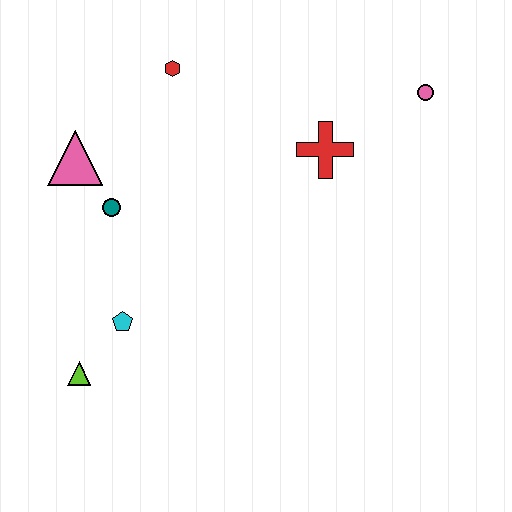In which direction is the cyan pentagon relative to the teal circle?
The cyan pentagon is below the teal circle.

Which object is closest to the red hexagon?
The pink triangle is closest to the red hexagon.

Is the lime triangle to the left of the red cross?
Yes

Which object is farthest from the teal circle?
The pink circle is farthest from the teal circle.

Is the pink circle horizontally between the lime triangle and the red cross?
No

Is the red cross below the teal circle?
No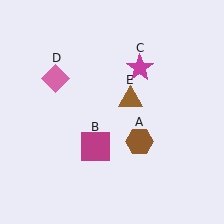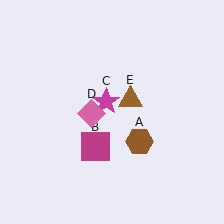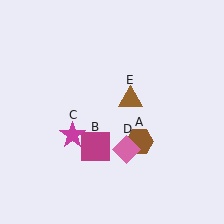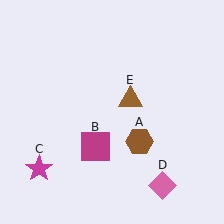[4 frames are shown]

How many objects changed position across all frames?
2 objects changed position: magenta star (object C), pink diamond (object D).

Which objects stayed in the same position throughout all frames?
Brown hexagon (object A) and magenta square (object B) and brown triangle (object E) remained stationary.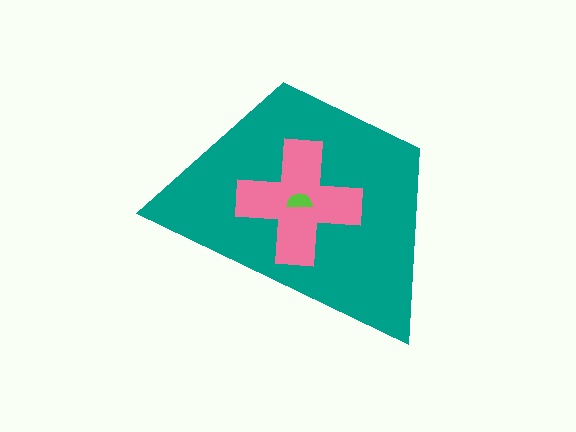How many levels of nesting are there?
3.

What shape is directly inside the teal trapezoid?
The pink cross.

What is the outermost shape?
The teal trapezoid.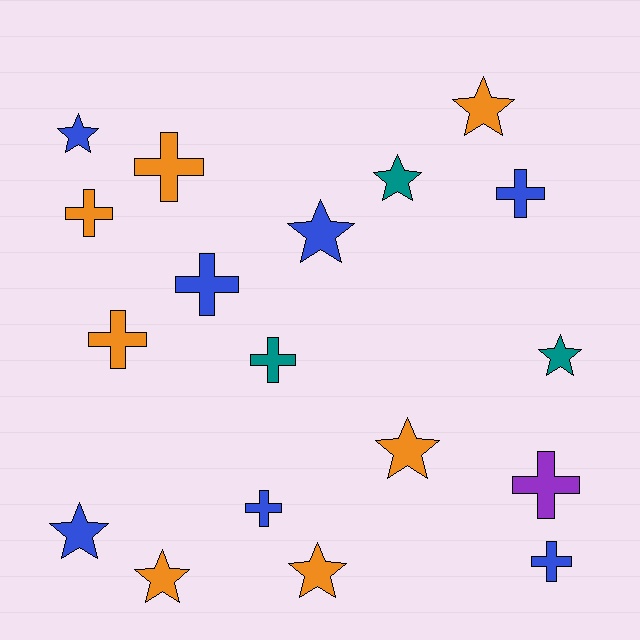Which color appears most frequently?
Orange, with 7 objects.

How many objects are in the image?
There are 18 objects.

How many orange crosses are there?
There are 3 orange crosses.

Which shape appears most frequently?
Cross, with 9 objects.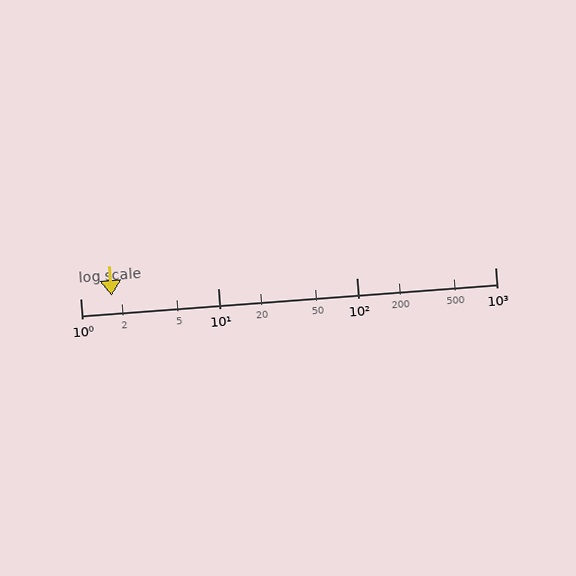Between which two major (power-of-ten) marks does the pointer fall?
The pointer is between 1 and 10.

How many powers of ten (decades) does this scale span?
The scale spans 3 decades, from 1 to 1000.